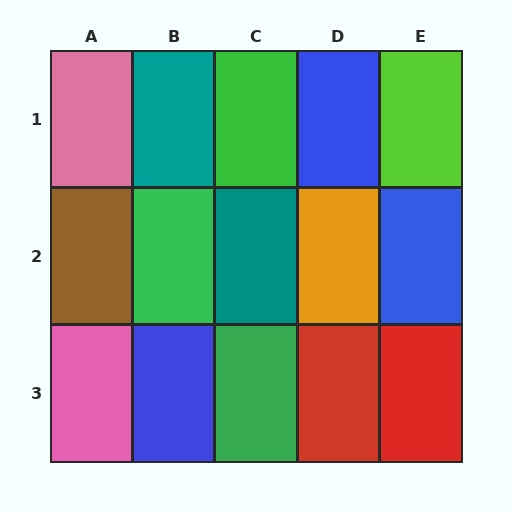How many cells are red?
2 cells are red.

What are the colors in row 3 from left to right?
Pink, blue, green, red, red.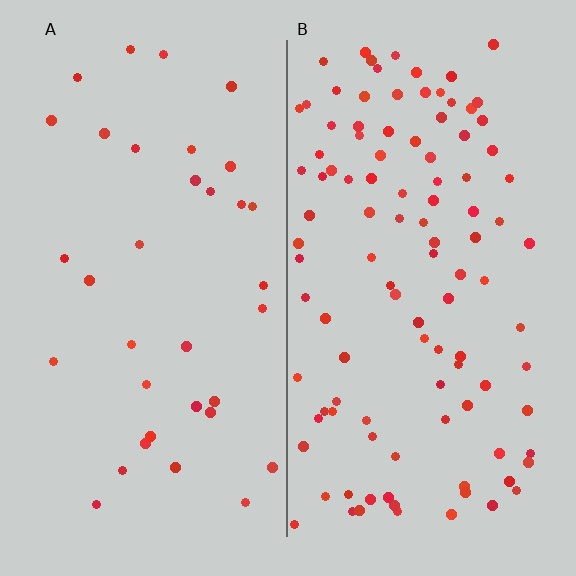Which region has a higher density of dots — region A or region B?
B (the right).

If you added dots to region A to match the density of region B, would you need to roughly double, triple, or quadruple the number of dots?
Approximately triple.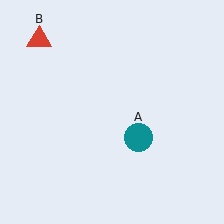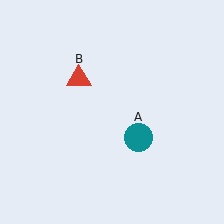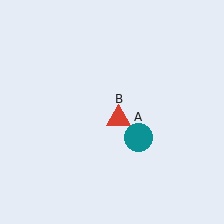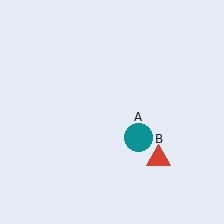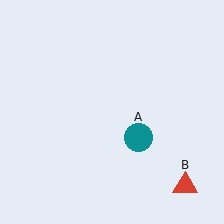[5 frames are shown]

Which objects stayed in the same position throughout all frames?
Teal circle (object A) remained stationary.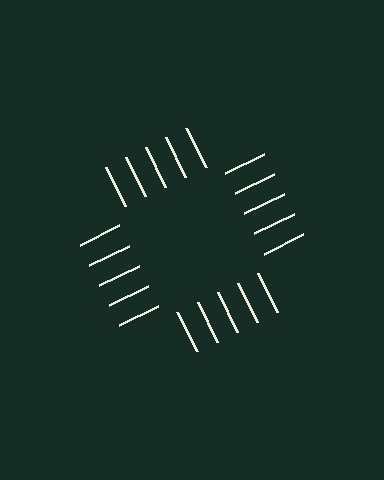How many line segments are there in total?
20 — 5 along each of the 4 edges.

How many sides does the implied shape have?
4 sides — the line-ends trace a square.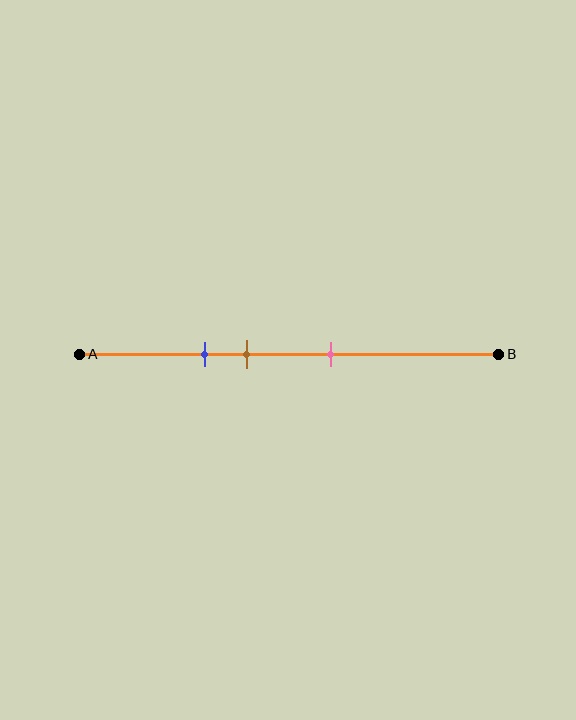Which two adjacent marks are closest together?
The blue and brown marks are the closest adjacent pair.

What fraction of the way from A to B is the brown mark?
The brown mark is approximately 40% (0.4) of the way from A to B.